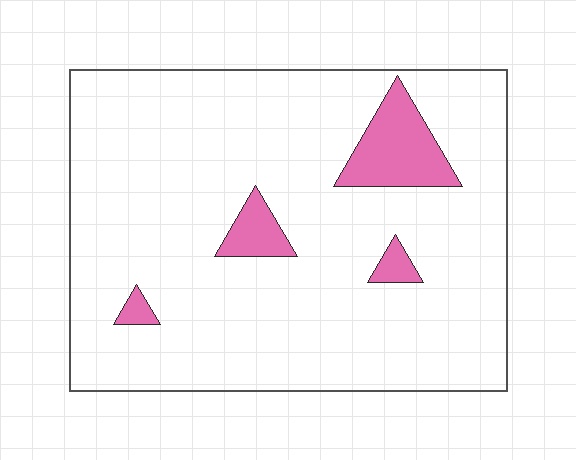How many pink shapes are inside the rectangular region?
4.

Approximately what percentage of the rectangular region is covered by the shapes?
Approximately 10%.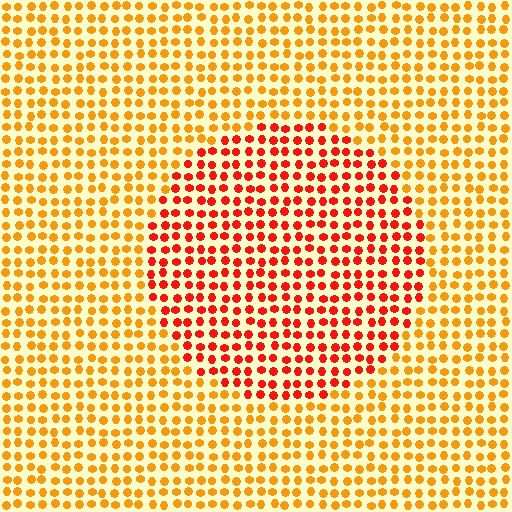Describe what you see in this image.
The image is filled with small orange elements in a uniform arrangement. A circle-shaped region is visible where the elements are tinted to a slightly different hue, forming a subtle color boundary.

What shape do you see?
I see a circle.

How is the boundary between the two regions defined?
The boundary is defined purely by a slight shift in hue (about 35 degrees). Spacing, size, and orientation are identical on both sides.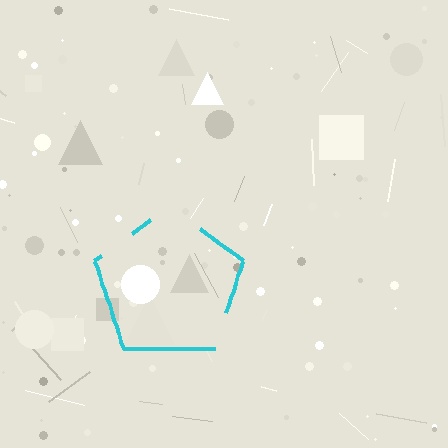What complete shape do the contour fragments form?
The contour fragments form a pentagon.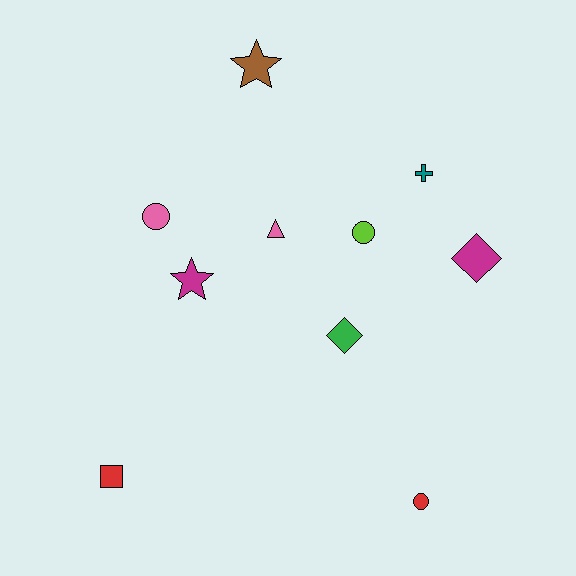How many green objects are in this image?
There is 1 green object.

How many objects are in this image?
There are 10 objects.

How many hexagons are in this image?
There are no hexagons.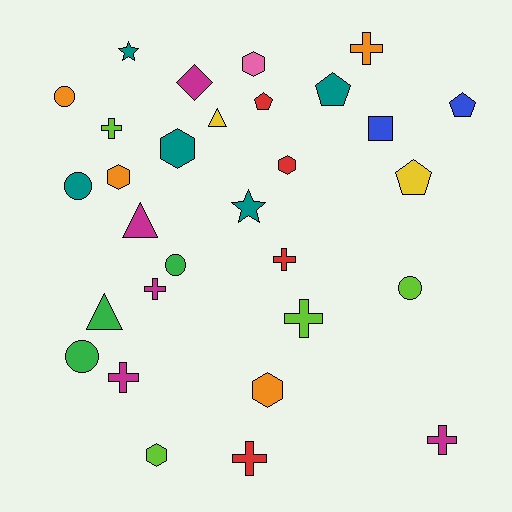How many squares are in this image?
There is 1 square.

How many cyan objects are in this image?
There are no cyan objects.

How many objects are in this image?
There are 30 objects.